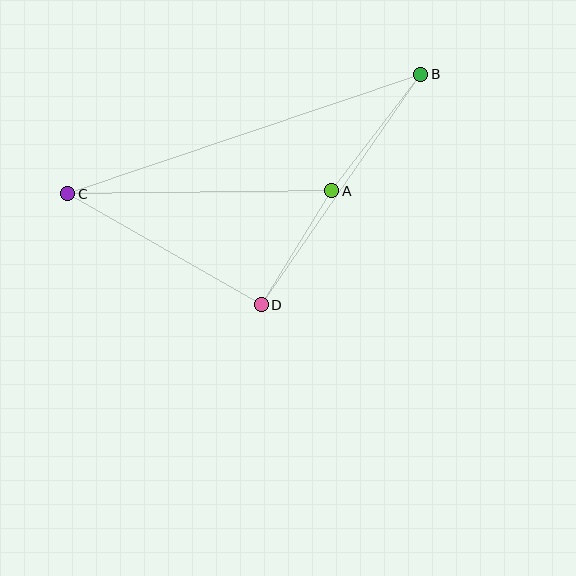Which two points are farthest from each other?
Points B and C are farthest from each other.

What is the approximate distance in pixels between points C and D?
The distance between C and D is approximately 223 pixels.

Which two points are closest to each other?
Points A and D are closest to each other.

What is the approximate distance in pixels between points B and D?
The distance between B and D is approximately 281 pixels.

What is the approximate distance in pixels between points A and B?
The distance between A and B is approximately 147 pixels.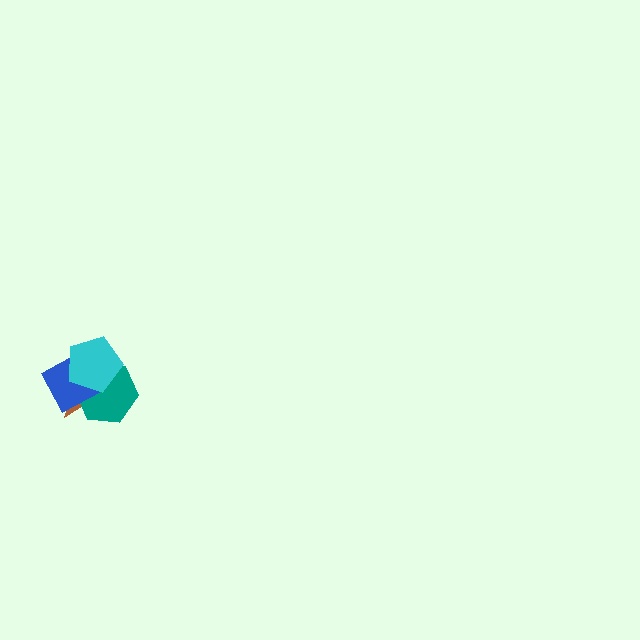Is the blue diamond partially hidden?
Yes, it is partially covered by another shape.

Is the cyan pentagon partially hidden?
No, no other shape covers it.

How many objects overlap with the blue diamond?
3 objects overlap with the blue diamond.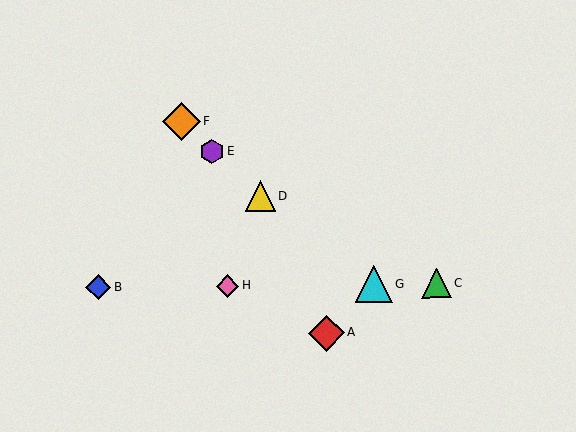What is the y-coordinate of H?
Object H is at y≈286.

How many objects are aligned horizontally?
4 objects (B, C, G, H) are aligned horizontally.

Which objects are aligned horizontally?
Objects B, C, G, H are aligned horizontally.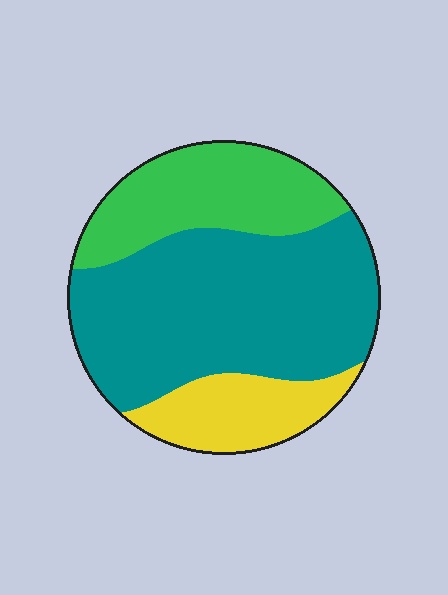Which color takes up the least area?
Yellow, at roughly 15%.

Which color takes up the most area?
Teal, at roughly 55%.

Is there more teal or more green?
Teal.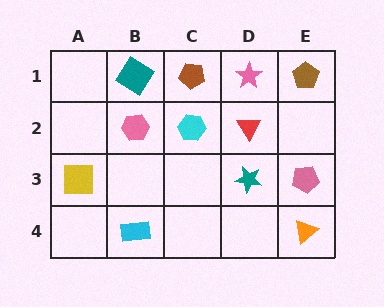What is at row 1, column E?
A brown pentagon.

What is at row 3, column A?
A yellow square.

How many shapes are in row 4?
2 shapes.